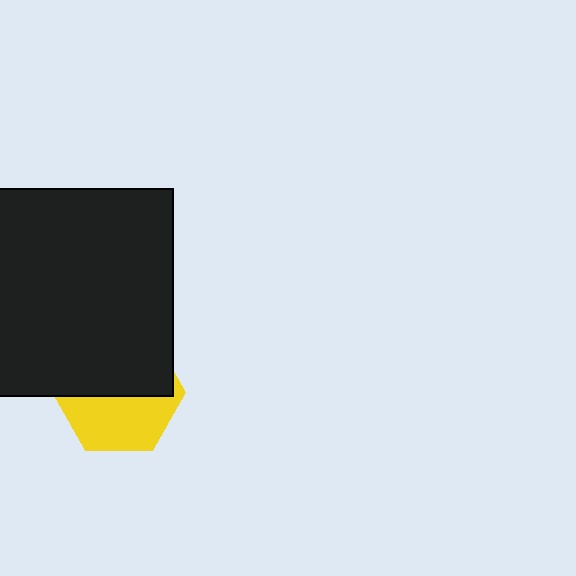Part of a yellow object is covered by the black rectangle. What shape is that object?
It is a hexagon.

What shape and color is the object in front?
The object in front is a black rectangle.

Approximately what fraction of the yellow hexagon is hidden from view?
Roughly 54% of the yellow hexagon is hidden behind the black rectangle.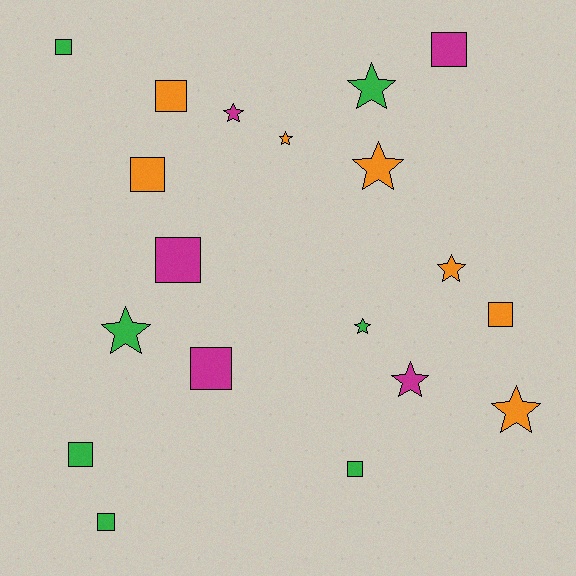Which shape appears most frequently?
Square, with 10 objects.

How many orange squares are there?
There are 3 orange squares.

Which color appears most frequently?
Orange, with 7 objects.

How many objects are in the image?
There are 19 objects.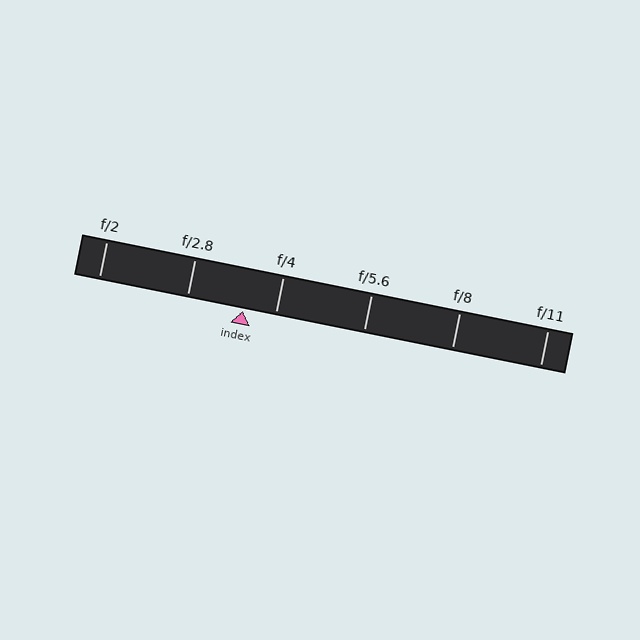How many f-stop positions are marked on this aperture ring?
There are 6 f-stop positions marked.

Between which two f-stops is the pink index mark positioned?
The index mark is between f/2.8 and f/4.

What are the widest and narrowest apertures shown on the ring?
The widest aperture shown is f/2 and the narrowest is f/11.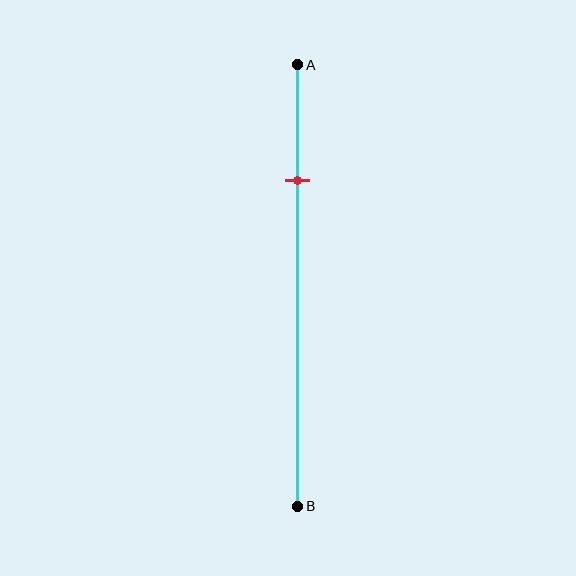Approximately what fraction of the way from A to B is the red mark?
The red mark is approximately 25% of the way from A to B.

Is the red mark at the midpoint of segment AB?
No, the mark is at about 25% from A, not at the 50% midpoint.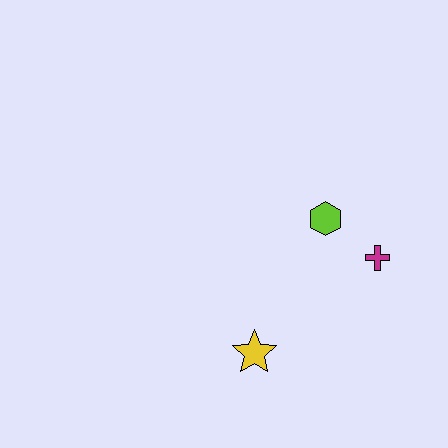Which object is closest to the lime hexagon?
The magenta cross is closest to the lime hexagon.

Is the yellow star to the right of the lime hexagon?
No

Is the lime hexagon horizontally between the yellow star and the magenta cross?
Yes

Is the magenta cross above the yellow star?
Yes